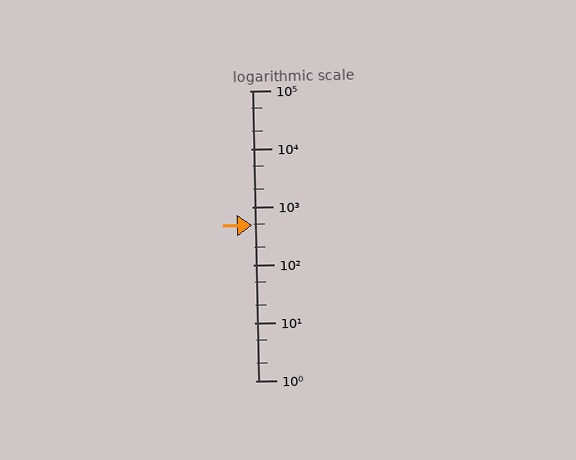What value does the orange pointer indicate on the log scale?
The pointer indicates approximately 480.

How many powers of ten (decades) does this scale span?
The scale spans 5 decades, from 1 to 100000.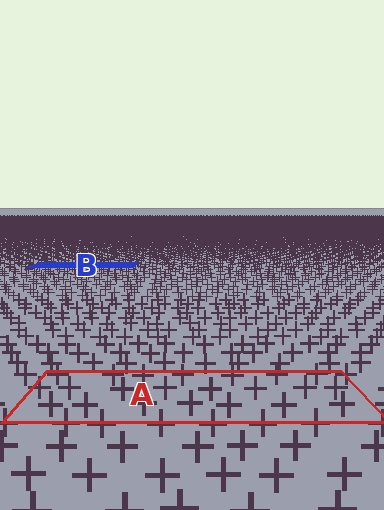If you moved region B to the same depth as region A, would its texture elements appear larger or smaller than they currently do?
They would appear larger. At a closer depth, the same texture elements are projected at a bigger on-screen size.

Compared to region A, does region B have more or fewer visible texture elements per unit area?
Region B has more texture elements per unit area — they are packed more densely because it is farther away.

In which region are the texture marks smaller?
The texture marks are smaller in region B, because it is farther away.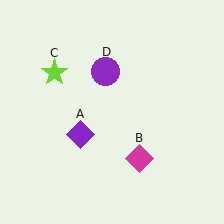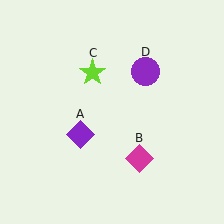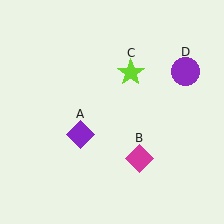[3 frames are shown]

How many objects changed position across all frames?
2 objects changed position: lime star (object C), purple circle (object D).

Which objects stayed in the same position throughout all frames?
Purple diamond (object A) and magenta diamond (object B) remained stationary.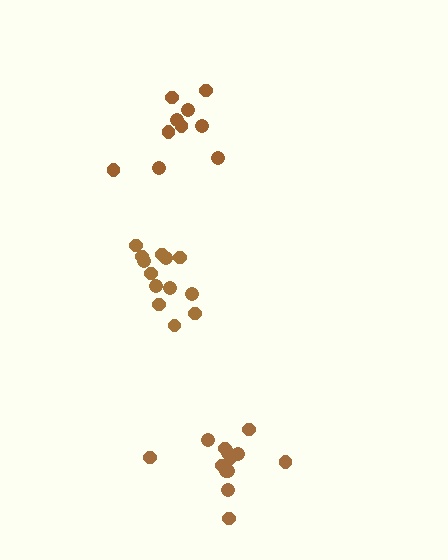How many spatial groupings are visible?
There are 3 spatial groupings.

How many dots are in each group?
Group 1: 13 dots, Group 2: 13 dots, Group 3: 10 dots (36 total).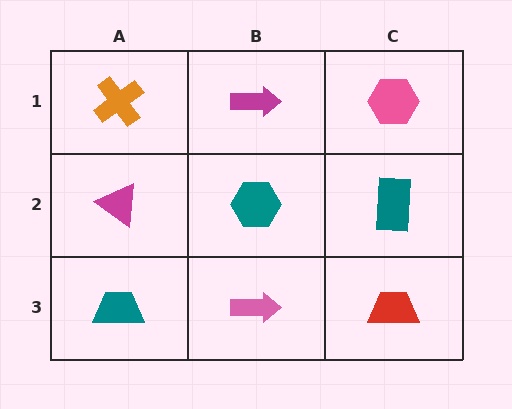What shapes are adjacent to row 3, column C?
A teal rectangle (row 2, column C), a pink arrow (row 3, column B).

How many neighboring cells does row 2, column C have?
3.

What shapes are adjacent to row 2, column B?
A magenta arrow (row 1, column B), a pink arrow (row 3, column B), a magenta triangle (row 2, column A), a teal rectangle (row 2, column C).